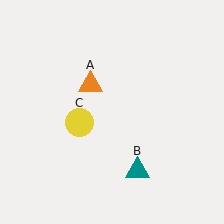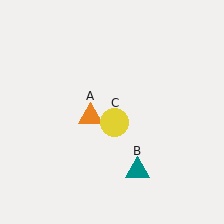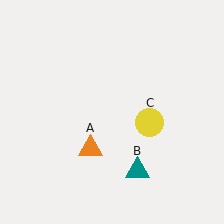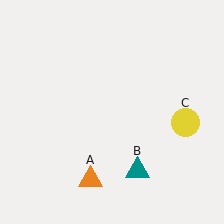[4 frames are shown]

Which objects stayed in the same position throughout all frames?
Teal triangle (object B) remained stationary.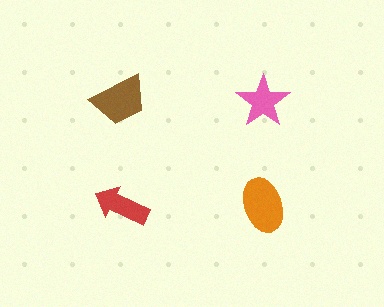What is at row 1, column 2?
A pink star.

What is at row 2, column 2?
An orange ellipse.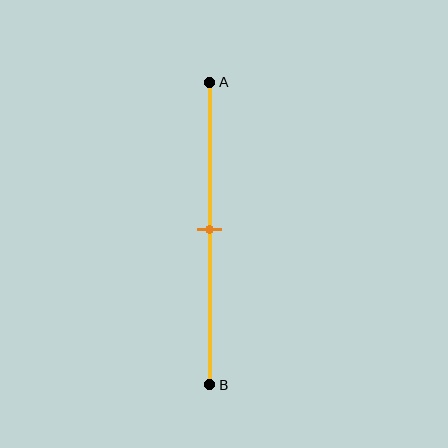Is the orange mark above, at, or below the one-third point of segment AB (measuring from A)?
The orange mark is below the one-third point of segment AB.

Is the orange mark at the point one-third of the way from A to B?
No, the mark is at about 50% from A, not at the 33% one-third point.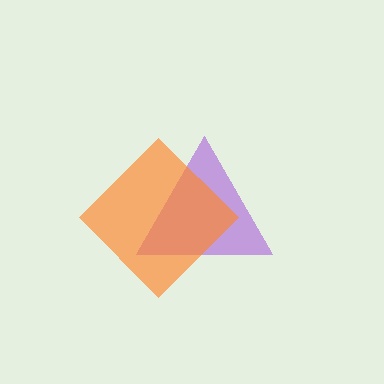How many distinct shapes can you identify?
There are 2 distinct shapes: a purple triangle, an orange diamond.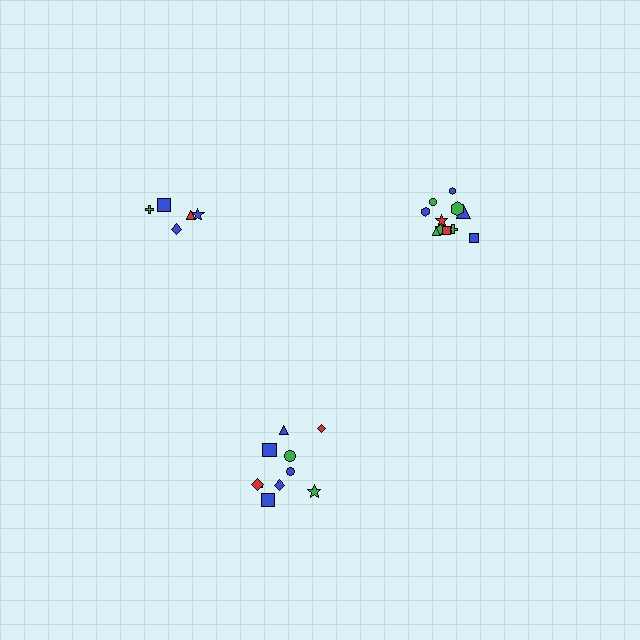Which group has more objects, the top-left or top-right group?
The top-right group.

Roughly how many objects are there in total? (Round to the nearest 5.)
Roughly 25 objects in total.